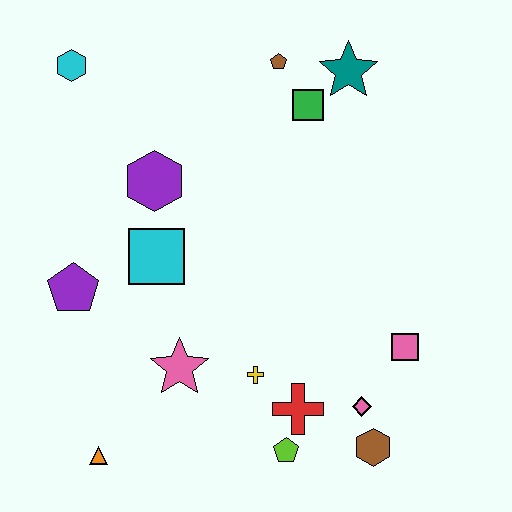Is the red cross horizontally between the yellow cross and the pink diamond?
Yes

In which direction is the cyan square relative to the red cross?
The cyan square is above the red cross.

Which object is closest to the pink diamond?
The brown hexagon is closest to the pink diamond.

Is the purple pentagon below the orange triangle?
No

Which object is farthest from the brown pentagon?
The orange triangle is farthest from the brown pentagon.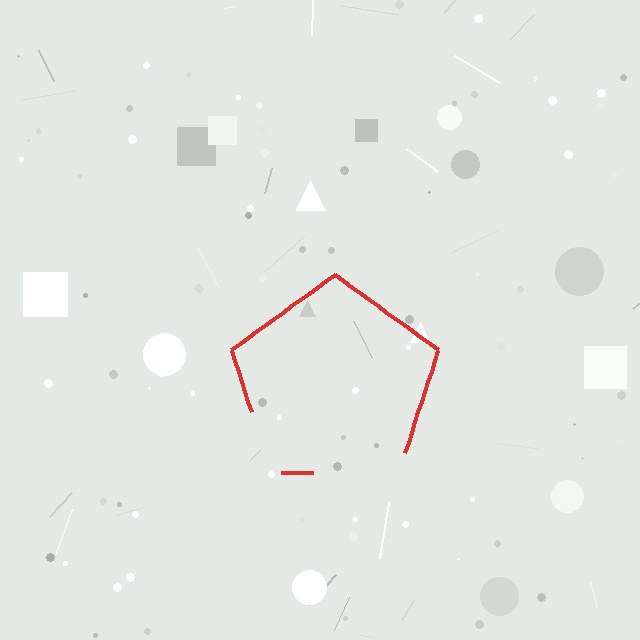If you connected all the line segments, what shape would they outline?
They would outline a pentagon.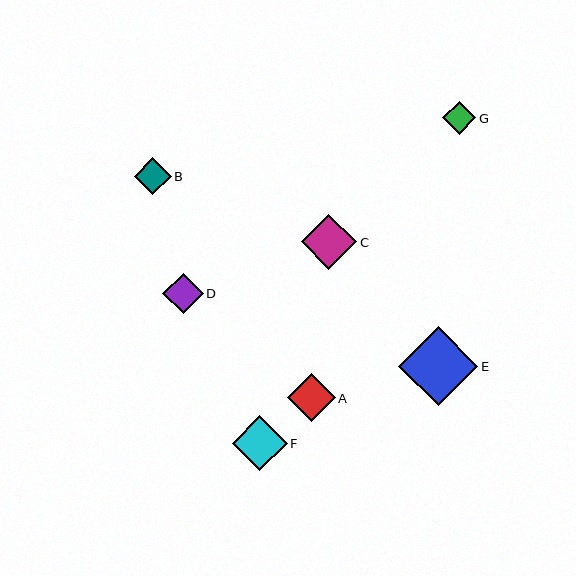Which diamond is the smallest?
Diamond G is the smallest with a size of approximately 33 pixels.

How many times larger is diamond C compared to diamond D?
Diamond C is approximately 1.4 times the size of diamond D.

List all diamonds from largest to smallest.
From largest to smallest: E, C, F, A, D, B, G.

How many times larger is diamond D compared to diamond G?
Diamond D is approximately 1.2 times the size of diamond G.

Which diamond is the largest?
Diamond E is the largest with a size of approximately 79 pixels.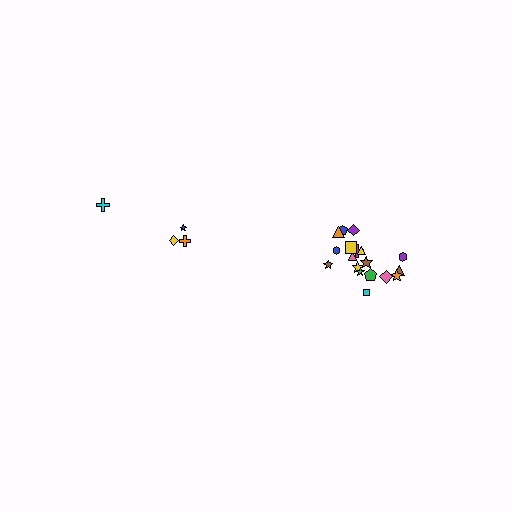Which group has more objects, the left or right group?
The right group.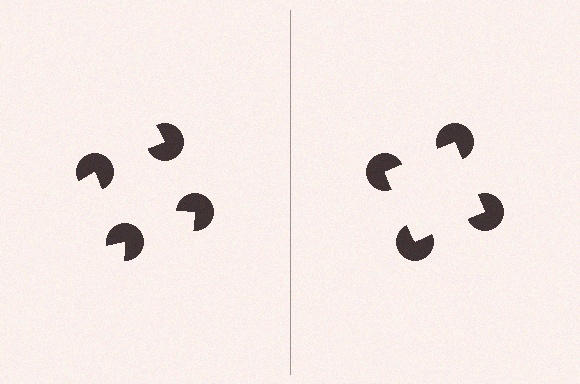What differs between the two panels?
The pac-man discs are positioned identically on both sides; only the wedge orientations differ. On the right they align to a square; on the left they are misaligned.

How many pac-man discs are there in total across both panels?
8 — 4 on each side.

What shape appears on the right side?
An illusory square.